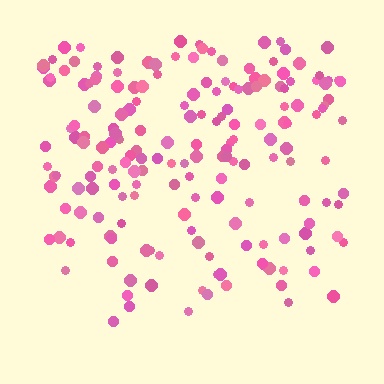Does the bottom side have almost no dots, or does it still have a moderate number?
Still a moderate number, just noticeably fewer than the top.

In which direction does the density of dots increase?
From bottom to top, with the top side densest.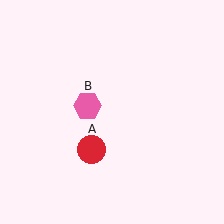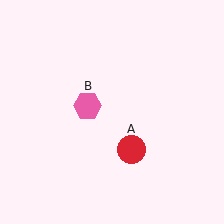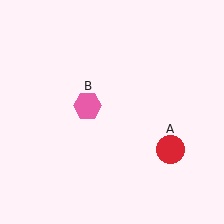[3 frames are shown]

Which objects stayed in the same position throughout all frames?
Pink hexagon (object B) remained stationary.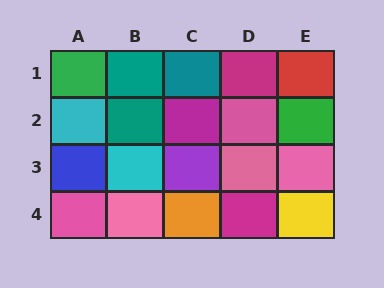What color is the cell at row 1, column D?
Magenta.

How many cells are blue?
1 cell is blue.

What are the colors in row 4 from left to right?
Pink, pink, orange, magenta, yellow.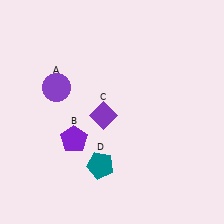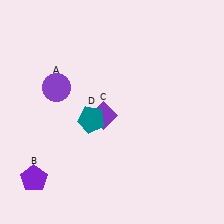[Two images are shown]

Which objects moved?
The objects that moved are: the purple pentagon (B), the teal pentagon (D).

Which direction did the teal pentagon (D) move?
The teal pentagon (D) moved up.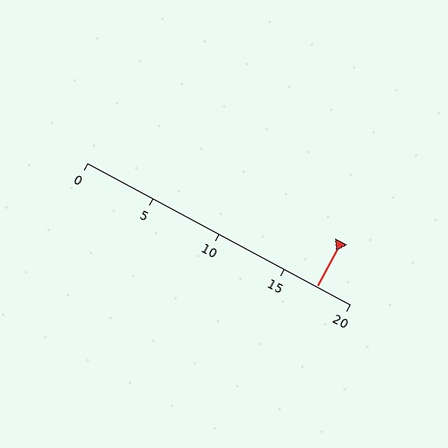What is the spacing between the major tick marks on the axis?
The major ticks are spaced 5 apart.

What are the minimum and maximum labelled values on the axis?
The axis runs from 0 to 20.